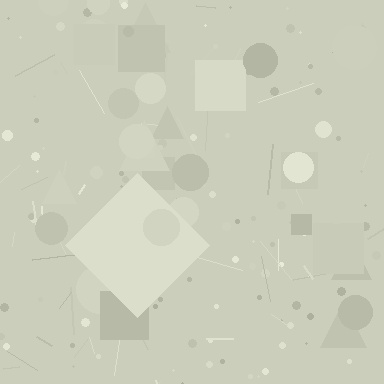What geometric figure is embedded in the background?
A diamond is embedded in the background.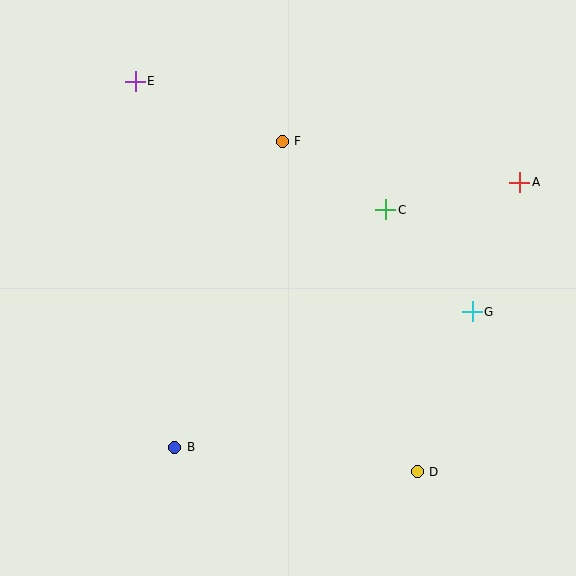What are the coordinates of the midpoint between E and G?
The midpoint between E and G is at (304, 196).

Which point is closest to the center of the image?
Point C at (386, 210) is closest to the center.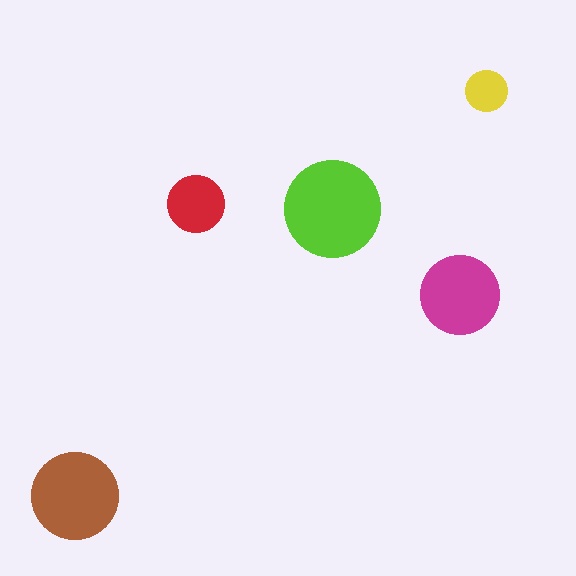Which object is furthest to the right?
The yellow circle is rightmost.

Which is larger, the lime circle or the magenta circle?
The lime one.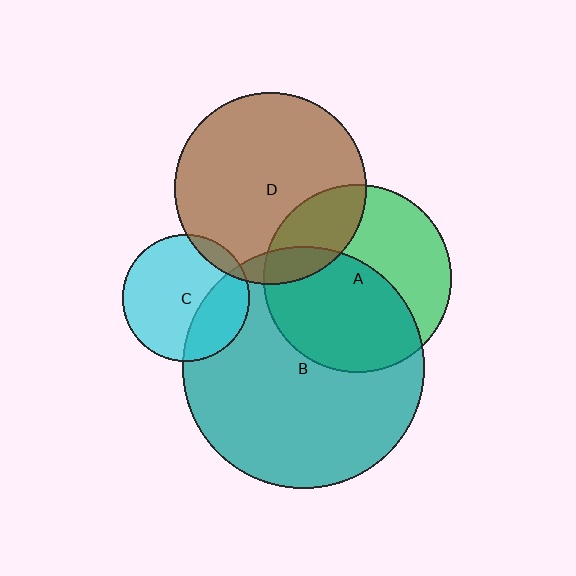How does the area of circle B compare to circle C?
Approximately 3.6 times.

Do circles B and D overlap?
Yes.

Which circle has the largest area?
Circle B (teal).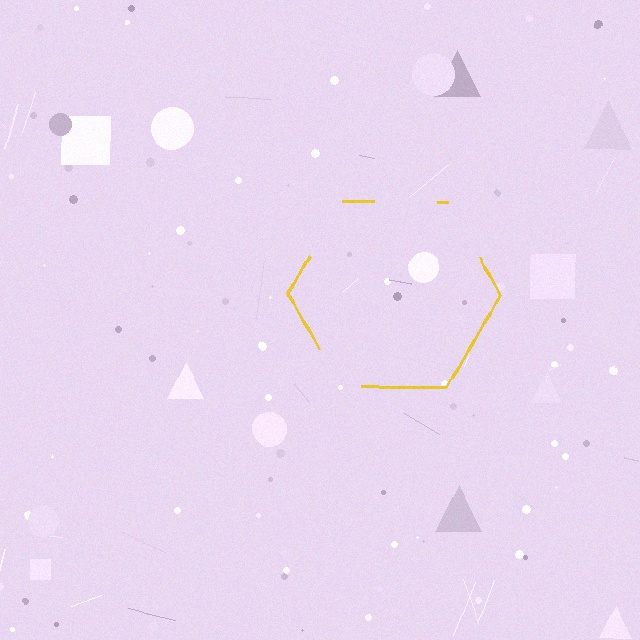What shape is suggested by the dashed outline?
The dashed outline suggests a hexagon.